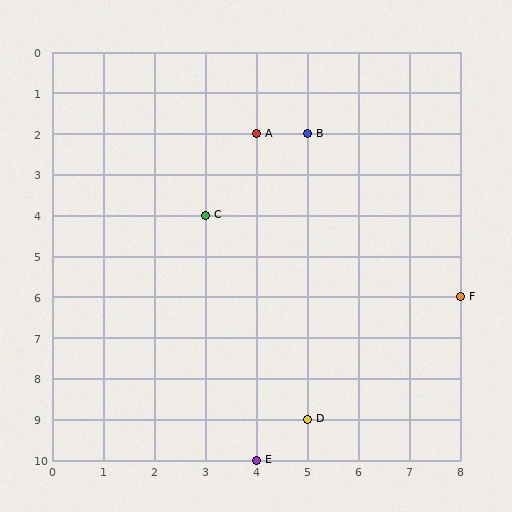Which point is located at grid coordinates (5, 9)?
Point D is at (5, 9).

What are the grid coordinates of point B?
Point B is at grid coordinates (5, 2).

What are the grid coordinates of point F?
Point F is at grid coordinates (8, 6).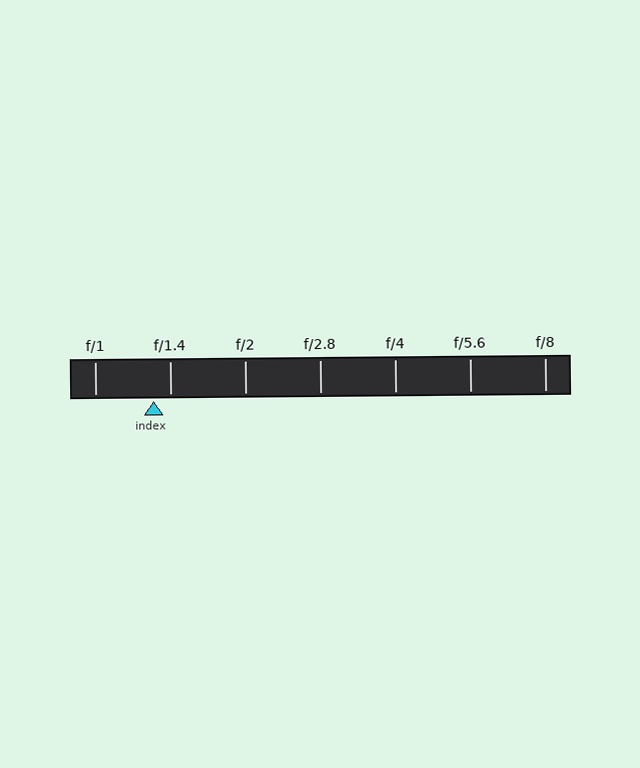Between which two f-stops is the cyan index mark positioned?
The index mark is between f/1 and f/1.4.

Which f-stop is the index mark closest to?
The index mark is closest to f/1.4.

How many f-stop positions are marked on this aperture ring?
There are 7 f-stop positions marked.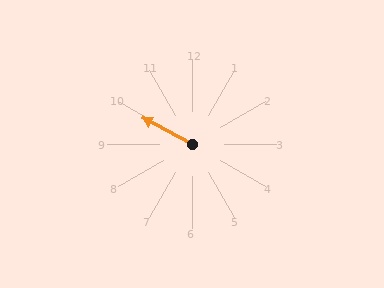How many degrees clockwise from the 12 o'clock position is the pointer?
Approximately 298 degrees.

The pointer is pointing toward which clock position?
Roughly 10 o'clock.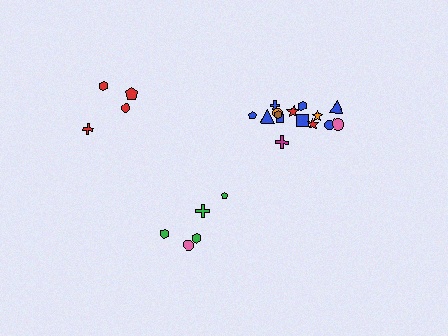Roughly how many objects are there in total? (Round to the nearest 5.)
Roughly 25 objects in total.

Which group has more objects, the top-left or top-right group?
The top-right group.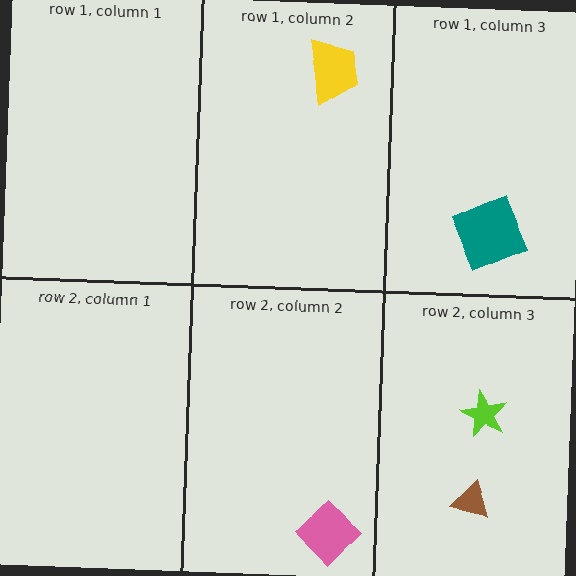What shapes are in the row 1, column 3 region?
The teal square.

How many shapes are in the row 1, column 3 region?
1.